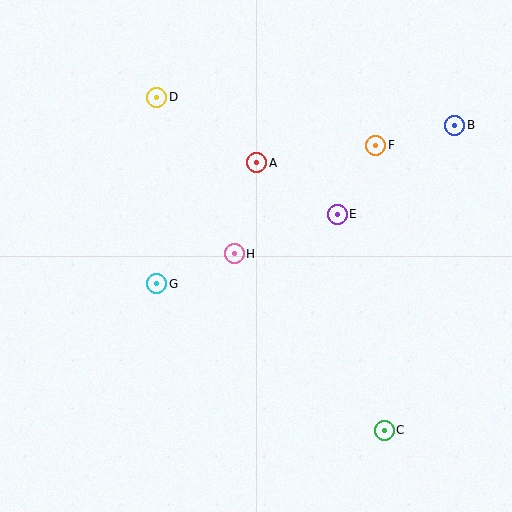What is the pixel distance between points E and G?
The distance between E and G is 194 pixels.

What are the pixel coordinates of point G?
Point G is at (157, 284).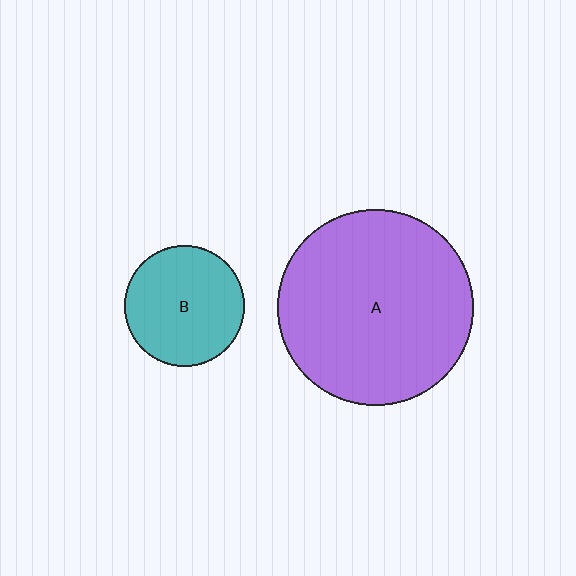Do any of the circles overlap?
No, none of the circles overlap.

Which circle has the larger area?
Circle A (purple).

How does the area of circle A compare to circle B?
Approximately 2.7 times.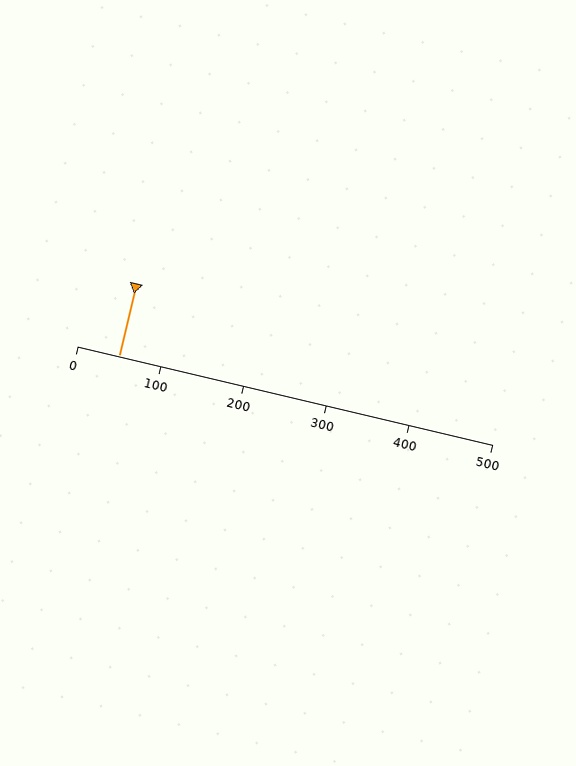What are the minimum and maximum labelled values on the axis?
The axis runs from 0 to 500.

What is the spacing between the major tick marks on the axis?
The major ticks are spaced 100 apart.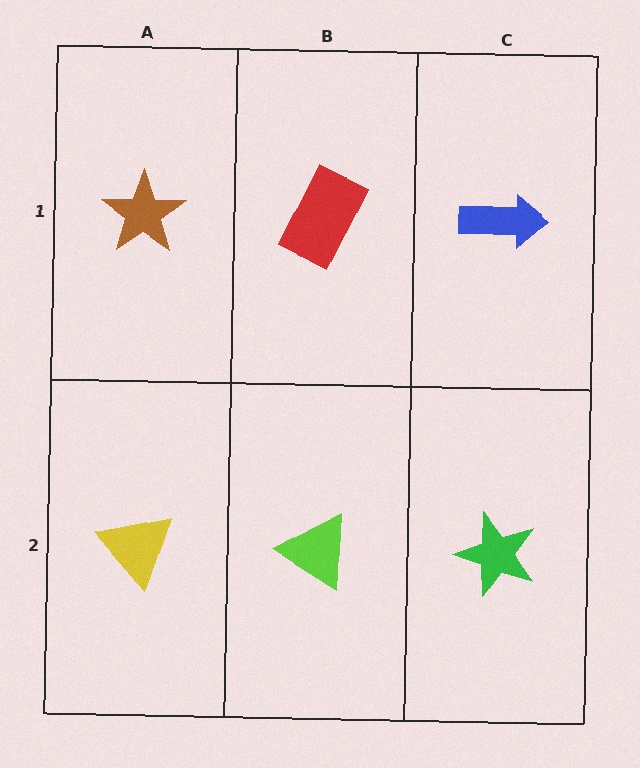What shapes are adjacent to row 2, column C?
A blue arrow (row 1, column C), a lime triangle (row 2, column B).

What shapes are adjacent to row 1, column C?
A green star (row 2, column C), a red rectangle (row 1, column B).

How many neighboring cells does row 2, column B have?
3.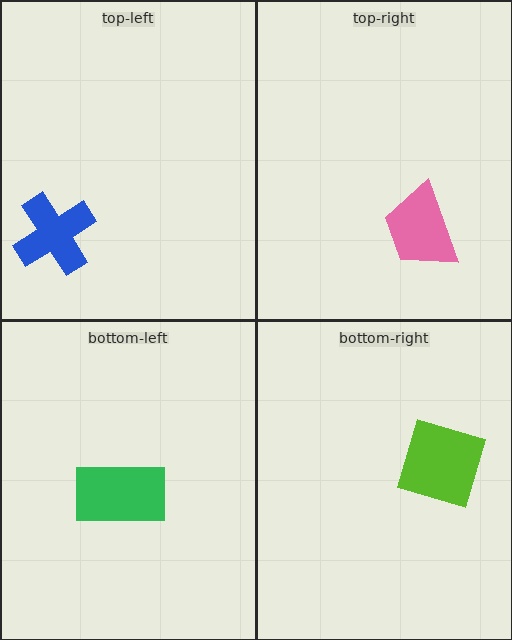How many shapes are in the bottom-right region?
1.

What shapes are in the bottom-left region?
The green rectangle.